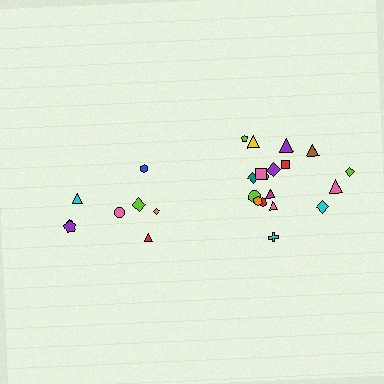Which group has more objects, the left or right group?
The right group.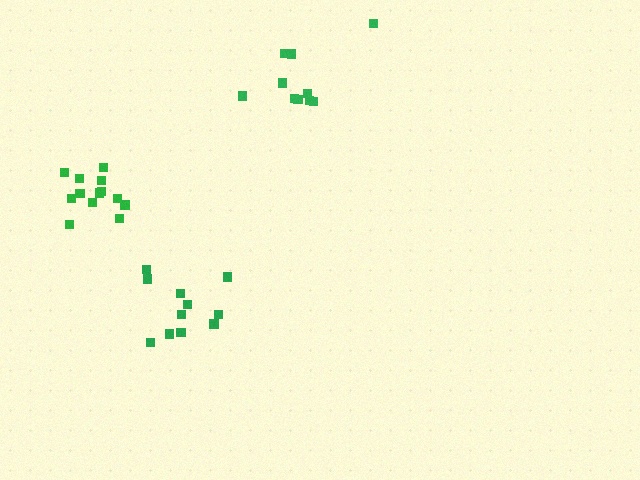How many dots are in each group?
Group 1: 10 dots, Group 2: 13 dots, Group 3: 11 dots (34 total).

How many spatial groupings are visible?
There are 3 spatial groupings.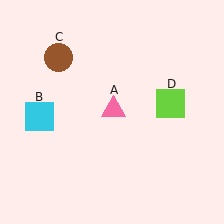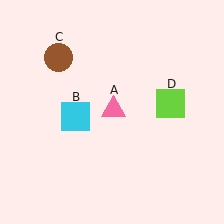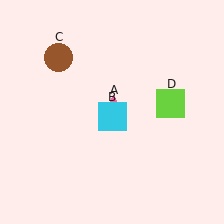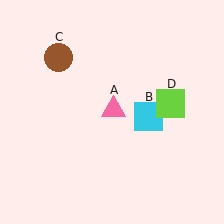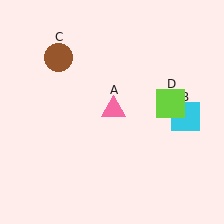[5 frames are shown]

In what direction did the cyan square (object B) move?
The cyan square (object B) moved right.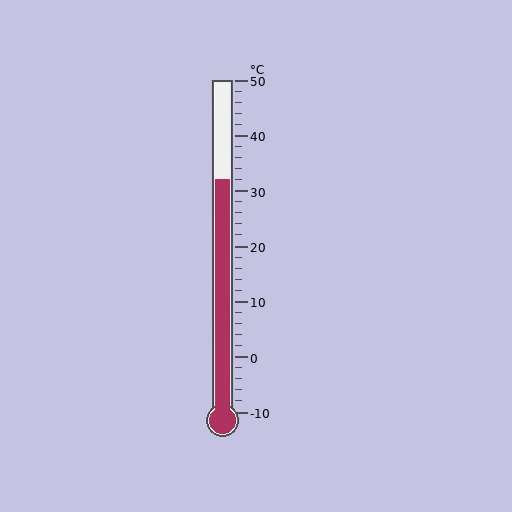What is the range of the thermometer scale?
The thermometer scale ranges from -10°C to 50°C.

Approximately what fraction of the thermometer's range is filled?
The thermometer is filled to approximately 70% of its range.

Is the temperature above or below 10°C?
The temperature is above 10°C.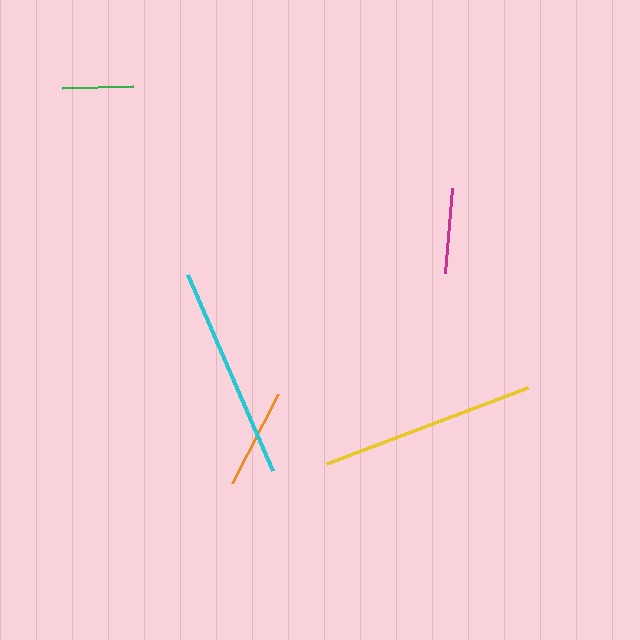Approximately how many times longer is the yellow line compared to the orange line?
The yellow line is approximately 2.2 times the length of the orange line.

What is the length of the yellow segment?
The yellow segment is approximately 214 pixels long.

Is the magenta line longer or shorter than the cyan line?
The cyan line is longer than the magenta line.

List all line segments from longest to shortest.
From longest to shortest: yellow, cyan, orange, magenta, green.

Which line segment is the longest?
The yellow line is the longest at approximately 214 pixels.